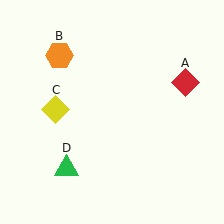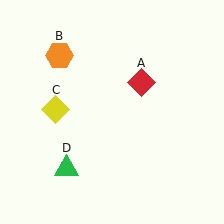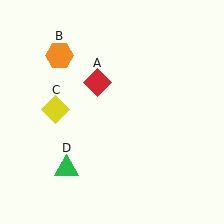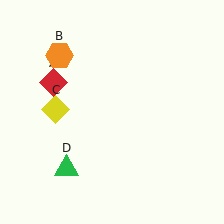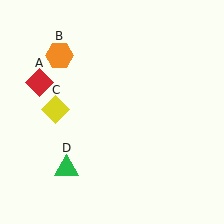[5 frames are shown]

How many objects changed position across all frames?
1 object changed position: red diamond (object A).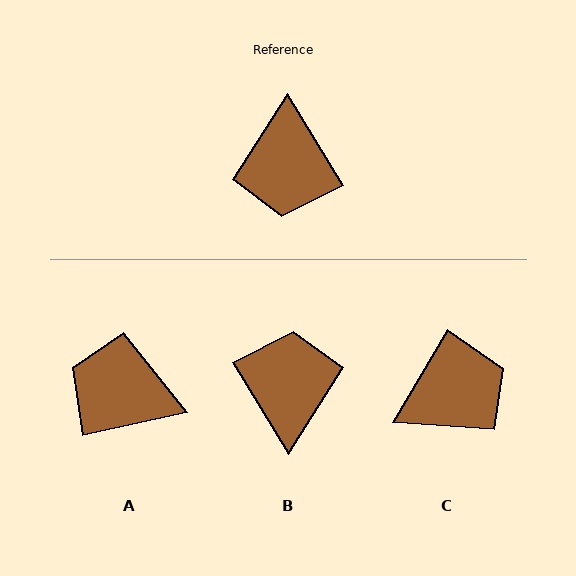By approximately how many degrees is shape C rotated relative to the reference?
Approximately 119 degrees counter-clockwise.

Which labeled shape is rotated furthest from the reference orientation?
B, about 180 degrees away.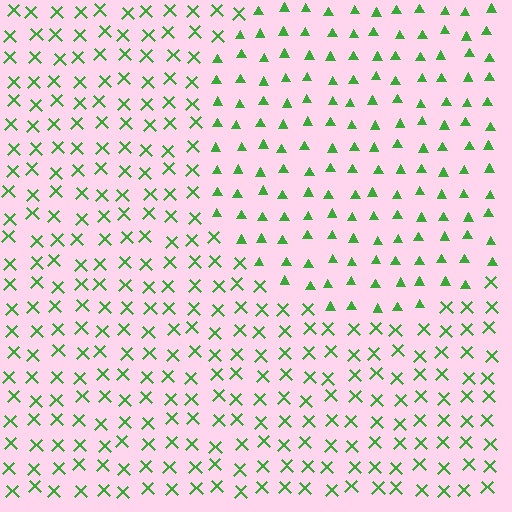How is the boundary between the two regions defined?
The boundary is defined by a change in element shape: triangles inside vs. X marks outside. All elements share the same color and spacing.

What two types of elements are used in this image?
The image uses triangles inside the circle region and X marks outside it.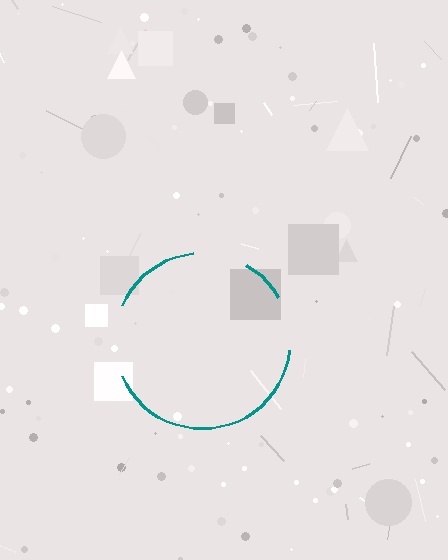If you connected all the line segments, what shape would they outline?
They would outline a circle.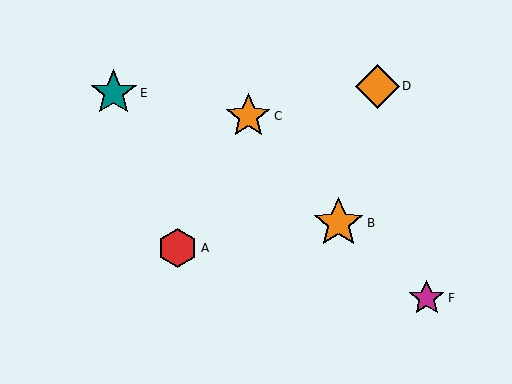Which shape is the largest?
The orange star (labeled B) is the largest.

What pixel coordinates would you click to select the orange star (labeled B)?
Click at (339, 223) to select the orange star B.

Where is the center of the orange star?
The center of the orange star is at (248, 116).